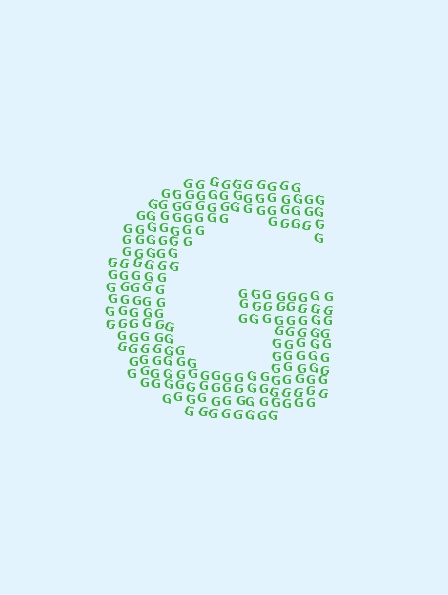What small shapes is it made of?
It is made of small letter G's.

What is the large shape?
The large shape is the letter G.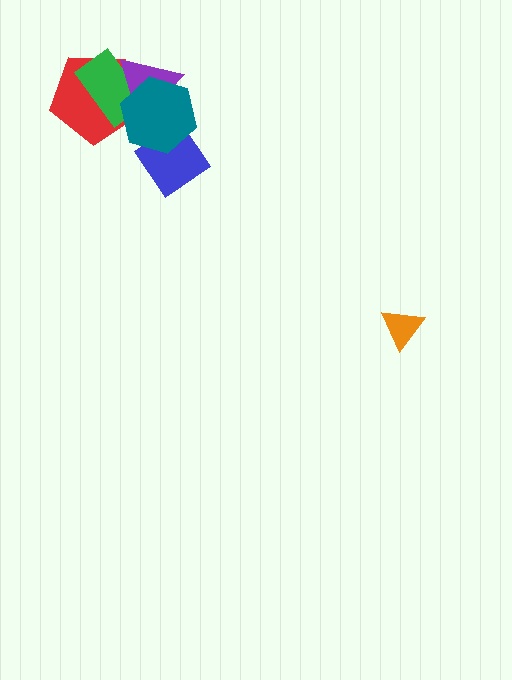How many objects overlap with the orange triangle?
0 objects overlap with the orange triangle.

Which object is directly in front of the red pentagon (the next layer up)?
The green rectangle is directly in front of the red pentagon.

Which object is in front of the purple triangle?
The teal hexagon is in front of the purple triangle.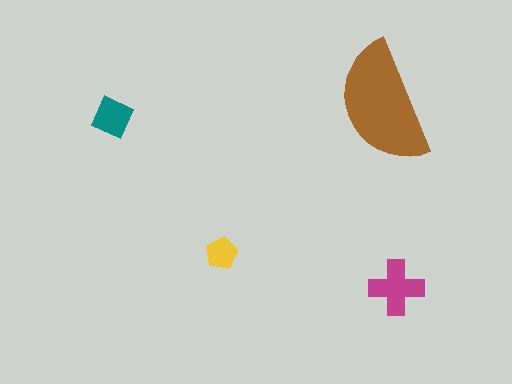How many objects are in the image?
There are 4 objects in the image.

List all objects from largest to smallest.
The brown semicircle, the magenta cross, the teal diamond, the yellow pentagon.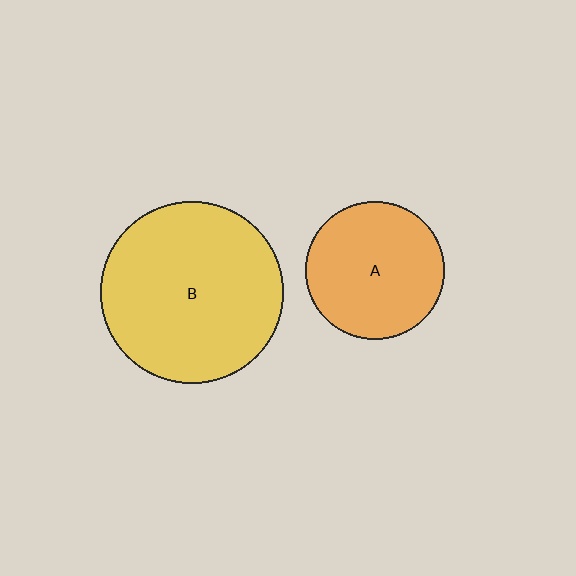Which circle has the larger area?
Circle B (yellow).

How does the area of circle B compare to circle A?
Approximately 1.7 times.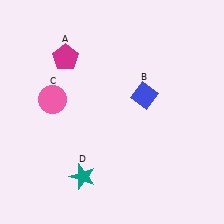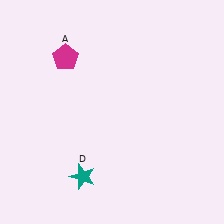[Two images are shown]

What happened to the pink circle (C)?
The pink circle (C) was removed in Image 2. It was in the top-left area of Image 1.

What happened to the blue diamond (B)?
The blue diamond (B) was removed in Image 2. It was in the top-right area of Image 1.